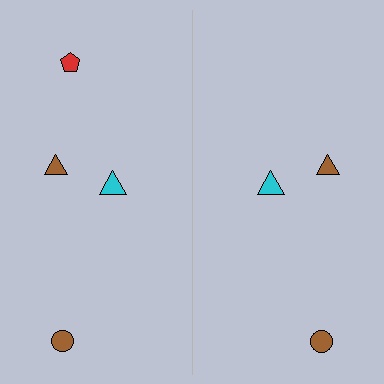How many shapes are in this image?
There are 7 shapes in this image.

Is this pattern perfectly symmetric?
No, the pattern is not perfectly symmetric. A red pentagon is missing from the right side.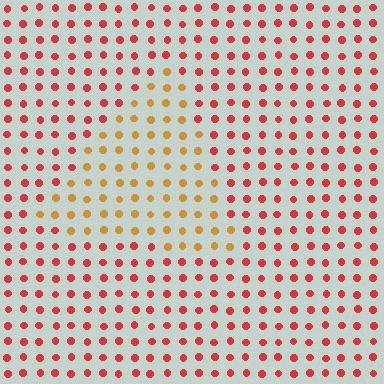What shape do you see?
I see a triangle.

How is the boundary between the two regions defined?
The boundary is defined purely by a slight shift in hue (about 36 degrees). Spacing, size, and orientation are identical on both sides.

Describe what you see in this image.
The image is filled with small red elements in a uniform arrangement. A triangle-shaped region is visible where the elements are tinted to a slightly different hue, forming a subtle color boundary.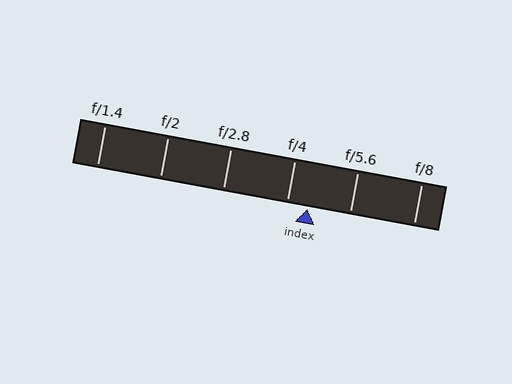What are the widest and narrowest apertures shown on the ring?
The widest aperture shown is f/1.4 and the narrowest is f/8.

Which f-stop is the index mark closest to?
The index mark is closest to f/4.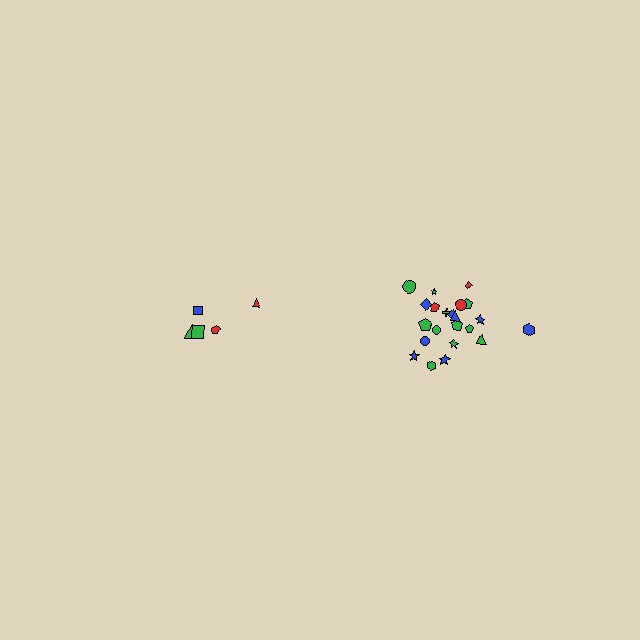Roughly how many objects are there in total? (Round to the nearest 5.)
Roughly 25 objects in total.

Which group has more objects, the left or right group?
The right group.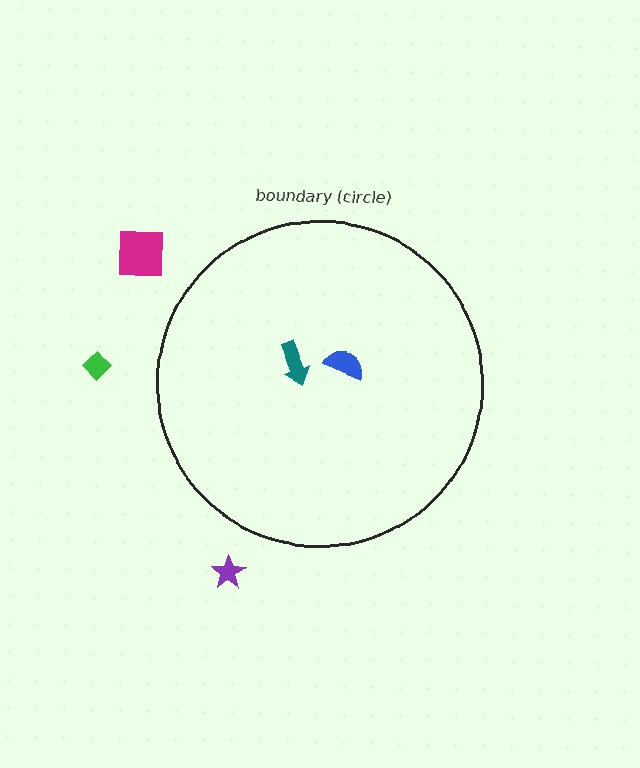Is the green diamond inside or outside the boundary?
Outside.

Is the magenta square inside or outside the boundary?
Outside.